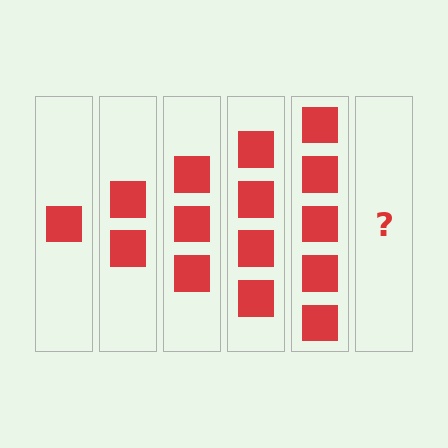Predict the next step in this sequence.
The next step is 6 squares.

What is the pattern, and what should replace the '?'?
The pattern is that each step adds one more square. The '?' should be 6 squares.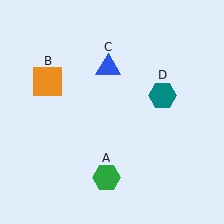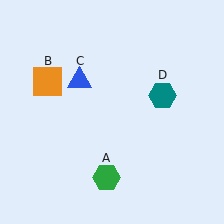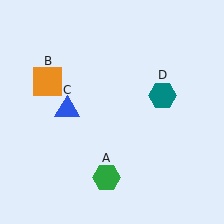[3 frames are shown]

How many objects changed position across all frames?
1 object changed position: blue triangle (object C).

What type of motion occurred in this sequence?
The blue triangle (object C) rotated counterclockwise around the center of the scene.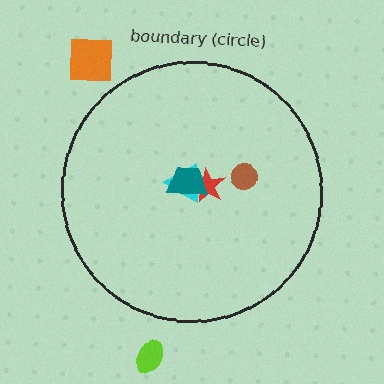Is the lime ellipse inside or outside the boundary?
Outside.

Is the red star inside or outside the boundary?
Inside.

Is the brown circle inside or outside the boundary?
Inside.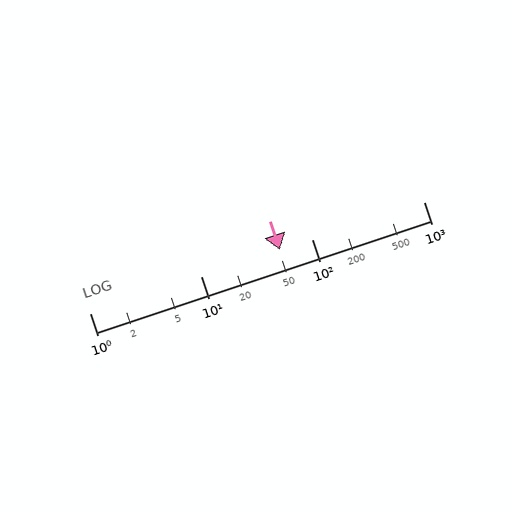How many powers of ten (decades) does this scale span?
The scale spans 3 decades, from 1 to 1000.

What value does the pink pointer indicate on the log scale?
The pointer indicates approximately 51.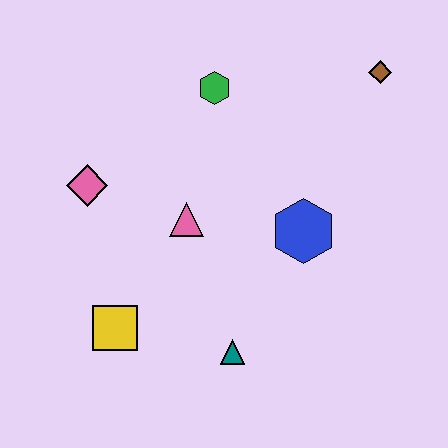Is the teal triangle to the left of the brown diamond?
Yes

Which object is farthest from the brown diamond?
The yellow square is farthest from the brown diamond.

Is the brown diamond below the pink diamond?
No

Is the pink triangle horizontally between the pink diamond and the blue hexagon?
Yes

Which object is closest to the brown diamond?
The green hexagon is closest to the brown diamond.